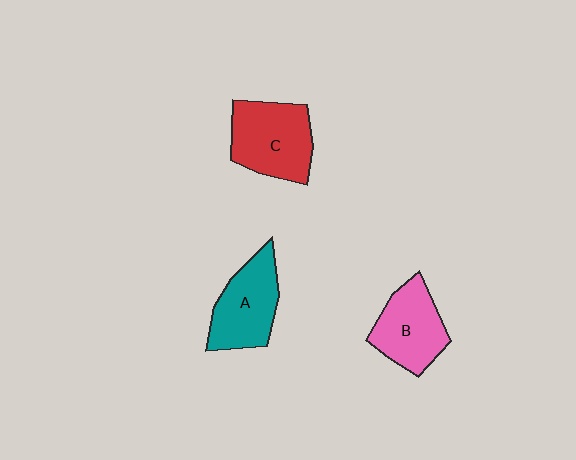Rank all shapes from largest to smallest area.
From largest to smallest: C (red), A (teal), B (pink).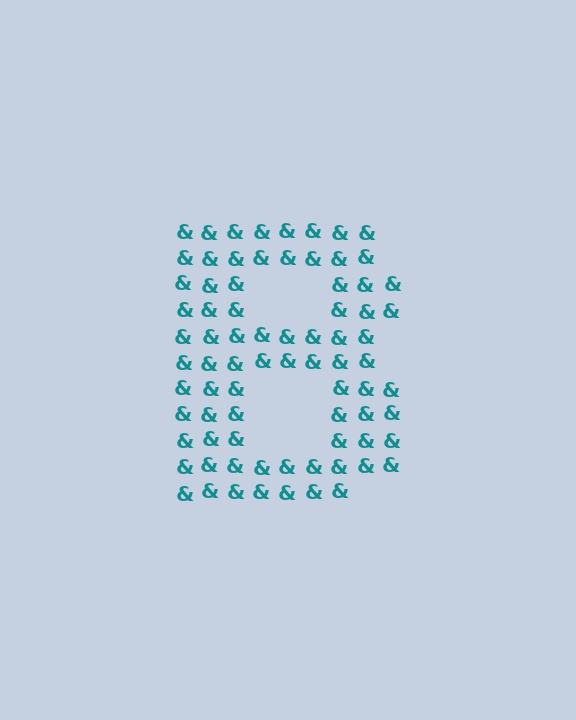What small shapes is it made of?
It is made of small ampersands.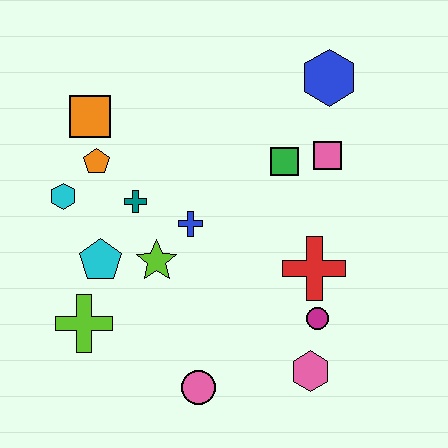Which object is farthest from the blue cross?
The blue hexagon is farthest from the blue cross.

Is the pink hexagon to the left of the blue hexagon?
Yes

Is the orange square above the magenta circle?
Yes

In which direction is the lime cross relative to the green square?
The lime cross is to the left of the green square.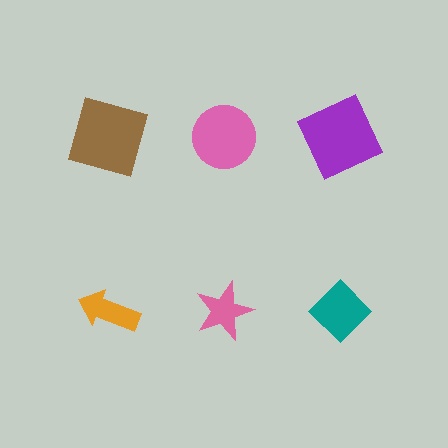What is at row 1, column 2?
A pink circle.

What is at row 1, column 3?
A purple square.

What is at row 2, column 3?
A teal diamond.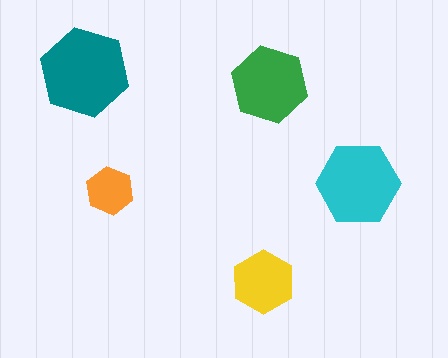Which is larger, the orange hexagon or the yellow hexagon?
The yellow one.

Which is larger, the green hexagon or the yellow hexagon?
The green one.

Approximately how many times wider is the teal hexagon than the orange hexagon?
About 2 times wider.